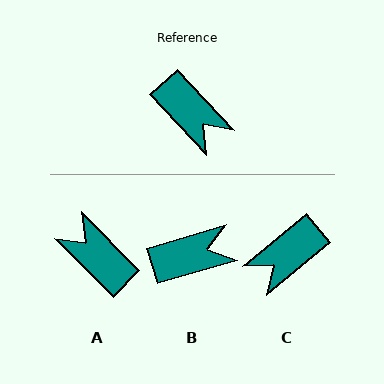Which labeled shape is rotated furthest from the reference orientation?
A, about 178 degrees away.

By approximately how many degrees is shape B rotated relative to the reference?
Approximately 63 degrees counter-clockwise.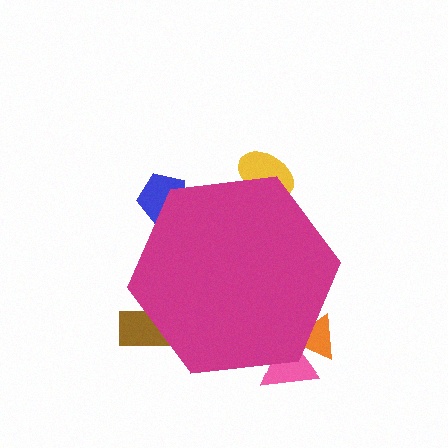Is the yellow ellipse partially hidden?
Yes, the yellow ellipse is partially hidden behind the magenta hexagon.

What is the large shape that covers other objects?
A magenta hexagon.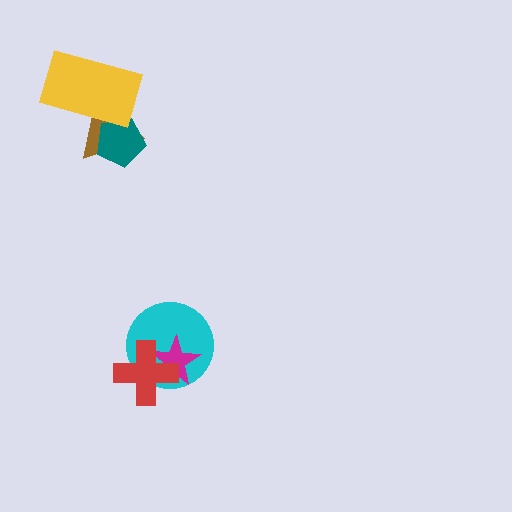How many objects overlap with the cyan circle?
2 objects overlap with the cyan circle.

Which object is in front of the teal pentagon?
The yellow rectangle is in front of the teal pentagon.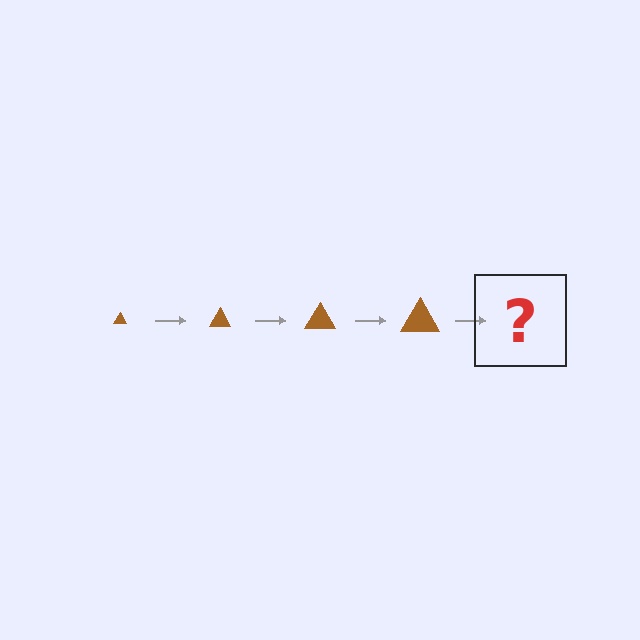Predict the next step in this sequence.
The next step is a brown triangle, larger than the previous one.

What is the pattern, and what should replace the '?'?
The pattern is that the triangle gets progressively larger each step. The '?' should be a brown triangle, larger than the previous one.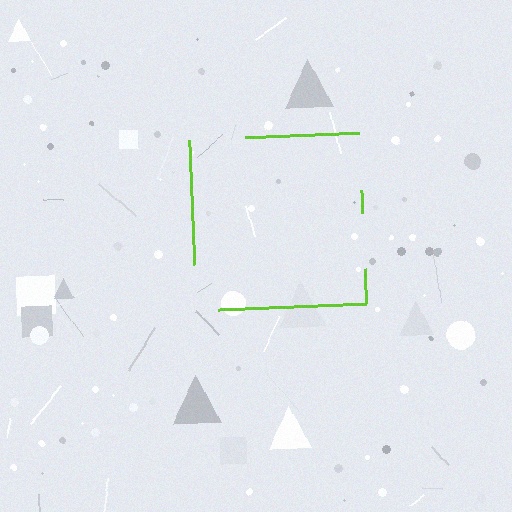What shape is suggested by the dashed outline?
The dashed outline suggests a square.